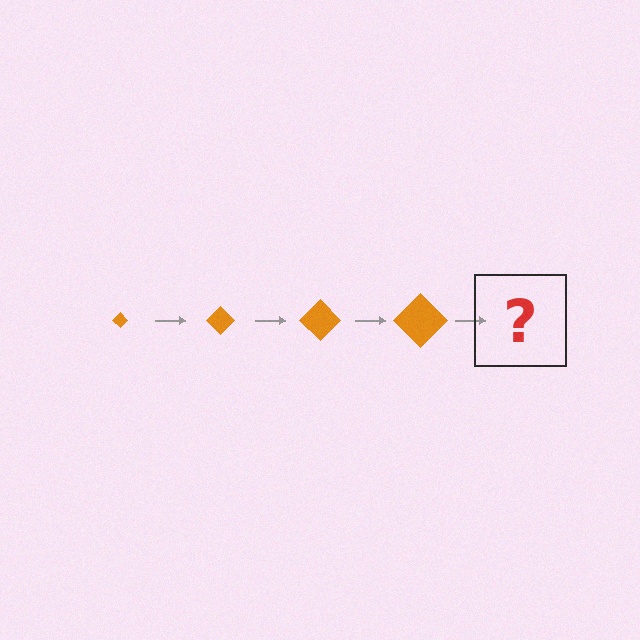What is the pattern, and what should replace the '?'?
The pattern is that the diamond gets progressively larger each step. The '?' should be an orange diamond, larger than the previous one.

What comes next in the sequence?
The next element should be an orange diamond, larger than the previous one.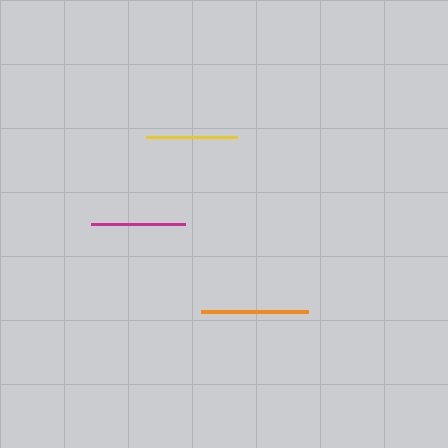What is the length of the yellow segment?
The yellow segment is approximately 91 pixels long.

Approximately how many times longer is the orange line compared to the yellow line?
The orange line is approximately 1.2 times the length of the yellow line.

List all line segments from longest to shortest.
From longest to shortest: orange, magenta, yellow.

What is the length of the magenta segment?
The magenta segment is approximately 95 pixels long.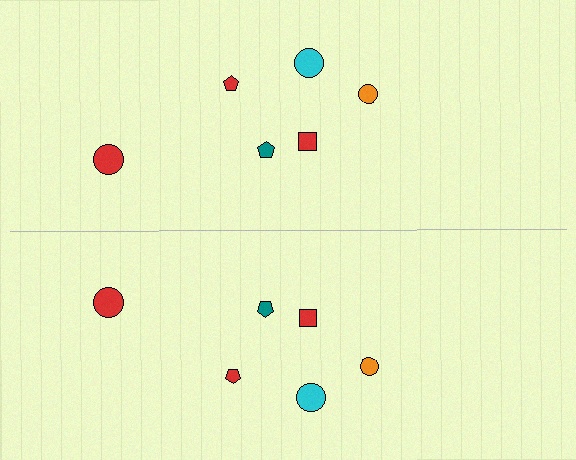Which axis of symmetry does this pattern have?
The pattern has a horizontal axis of symmetry running through the center of the image.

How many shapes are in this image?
There are 12 shapes in this image.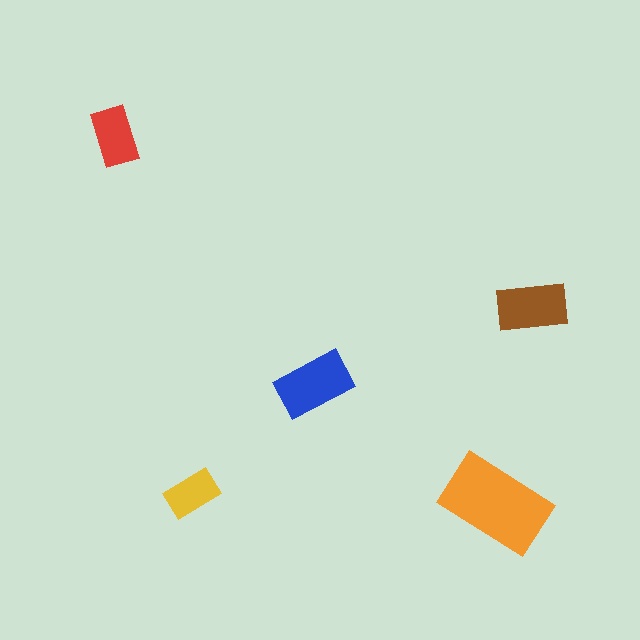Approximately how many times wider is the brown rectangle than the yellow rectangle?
About 1.5 times wider.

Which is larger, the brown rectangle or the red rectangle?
The brown one.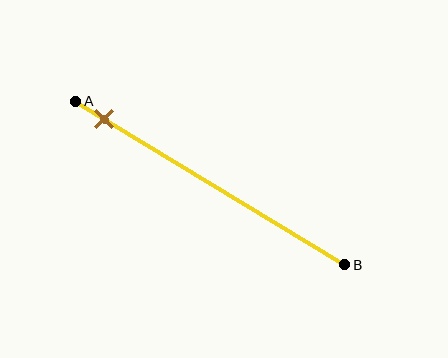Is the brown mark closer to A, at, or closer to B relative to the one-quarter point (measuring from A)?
The brown mark is closer to point A than the one-quarter point of segment AB.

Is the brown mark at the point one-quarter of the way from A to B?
No, the mark is at about 10% from A, not at the 25% one-quarter point.